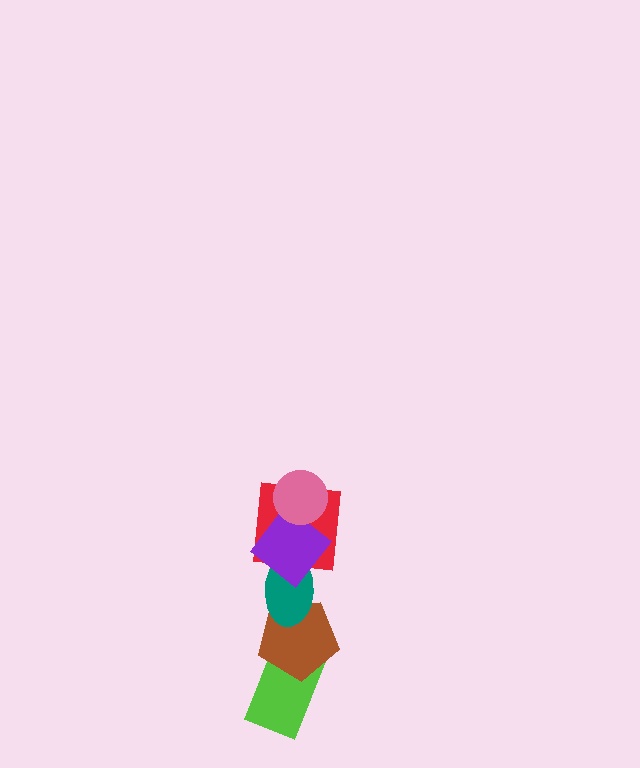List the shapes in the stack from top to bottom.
From top to bottom: the pink circle, the purple diamond, the red square, the teal ellipse, the brown pentagon, the lime rectangle.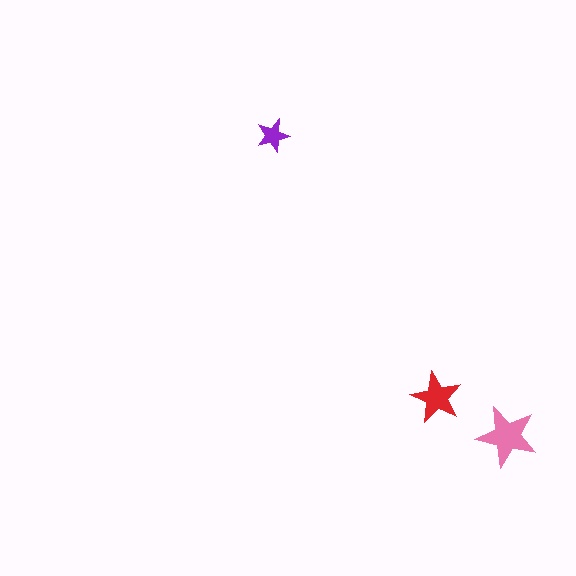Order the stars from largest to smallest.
the pink one, the red one, the purple one.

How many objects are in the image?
There are 3 objects in the image.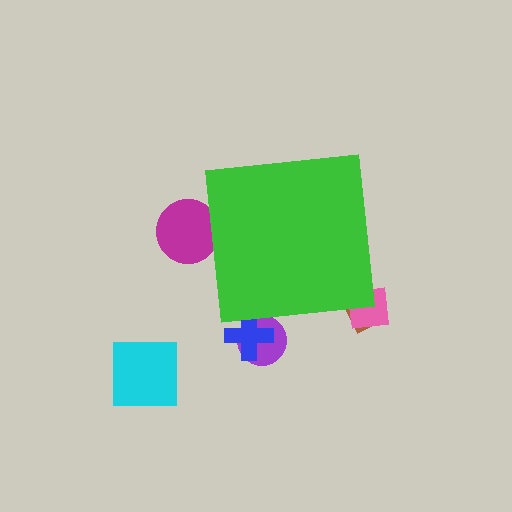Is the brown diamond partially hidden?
Yes, the brown diamond is partially hidden behind the green square.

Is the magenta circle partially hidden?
Yes, the magenta circle is partially hidden behind the green square.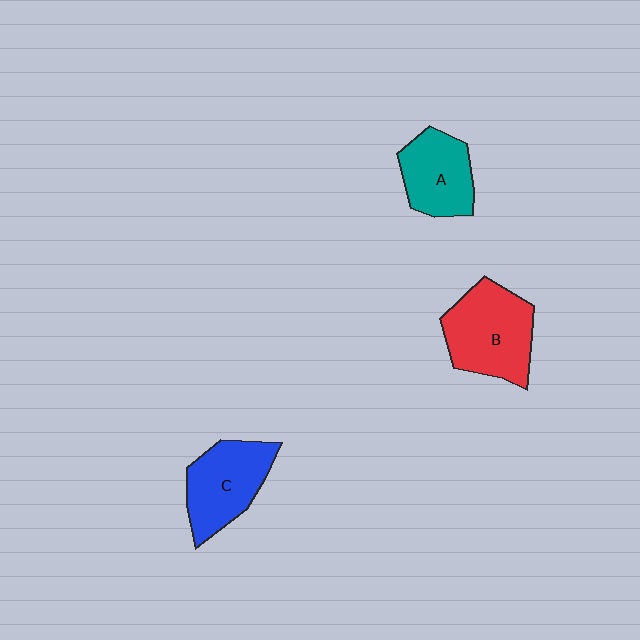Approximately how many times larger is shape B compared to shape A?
Approximately 1.3 times.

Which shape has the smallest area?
Shape A (teal).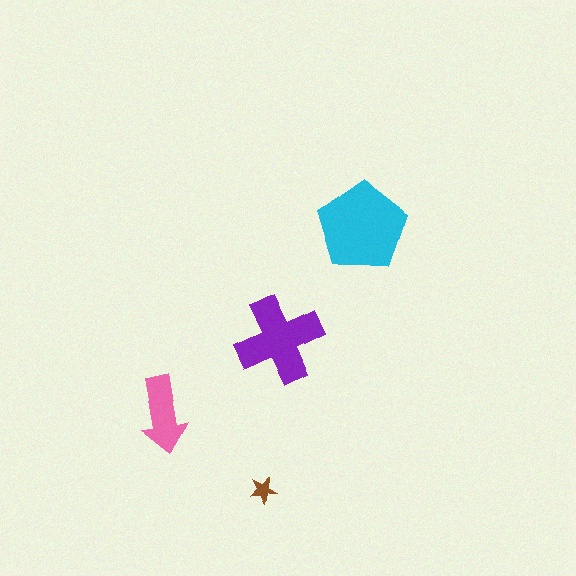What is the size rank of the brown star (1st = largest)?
4th.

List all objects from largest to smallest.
The cyan pentagon, the purple cross, the pink arrow, the brown star.